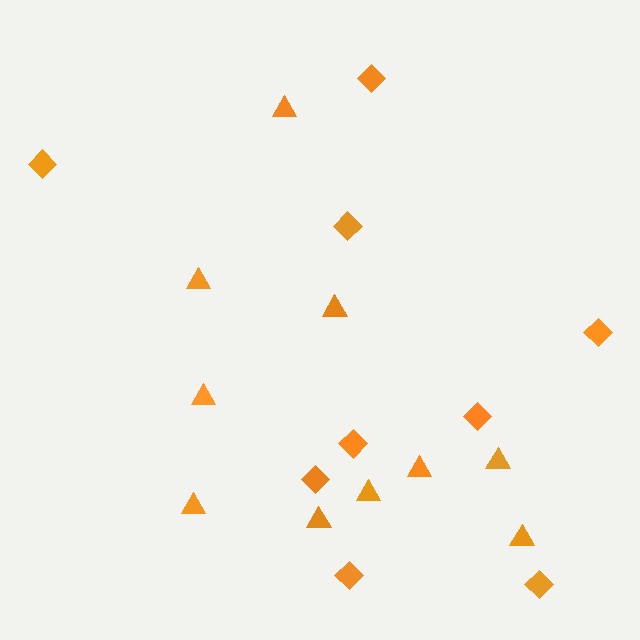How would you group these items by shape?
There are 2 groups: one group of triangles (10) and one group of diamonds (9).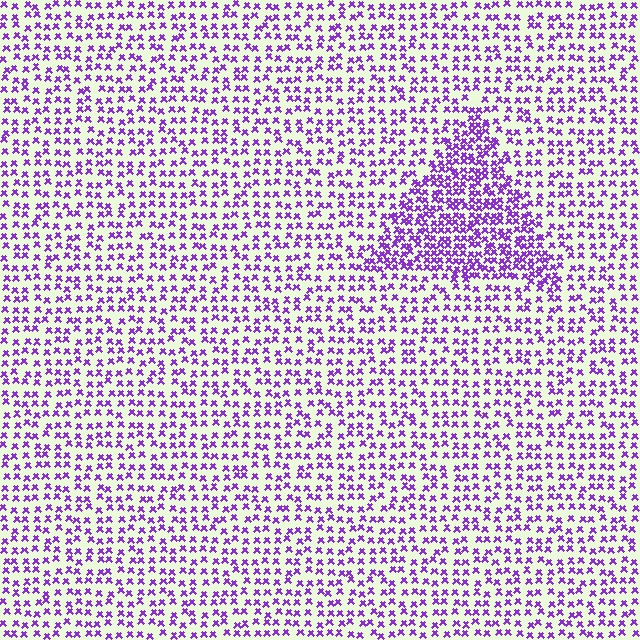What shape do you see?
I see a triangle.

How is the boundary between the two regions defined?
The boundary is defined by a change in element density (approximately 1.9x ratio). All elements are the same color, size, and shape.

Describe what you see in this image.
The image contains small purple elements arranged at two different densities. A triangle-shaped region is visible where the elements are more densely packed than the surrounding area.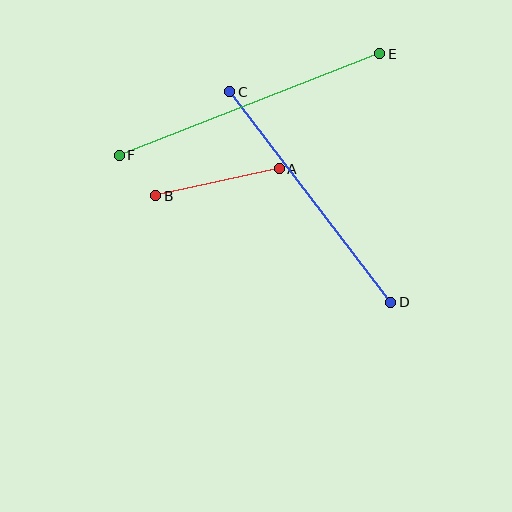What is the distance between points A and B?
The distance is approximately 127 pixels.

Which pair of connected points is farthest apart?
Points E and F are farthest apart.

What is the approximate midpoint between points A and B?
The midpoint is at approximately (218, 182) pixels.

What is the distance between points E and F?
The distance is approximately 279 pixels.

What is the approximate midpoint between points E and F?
The midpoint is at approximately (250, 104) pixels.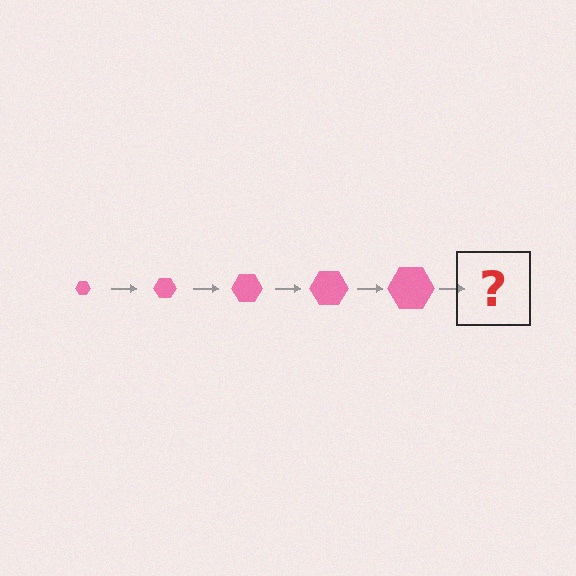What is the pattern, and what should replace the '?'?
The pattern is that the hexagon gets progressively larger each step. The '?' should be a pink hexagon, larger than the previous one.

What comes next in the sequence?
The next element should be a pink hexagon, larger than the previous one.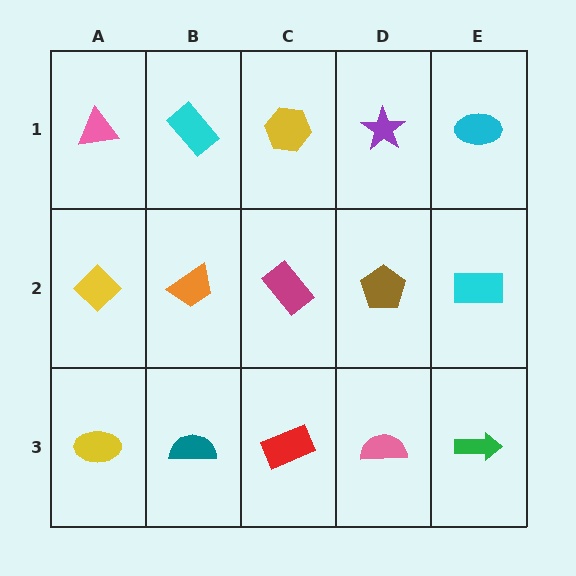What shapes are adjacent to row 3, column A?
A yellow diamond (row 2, column A), a teal semicircle (row 3, column B).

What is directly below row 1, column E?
A cyan rectangle.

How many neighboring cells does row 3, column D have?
3.